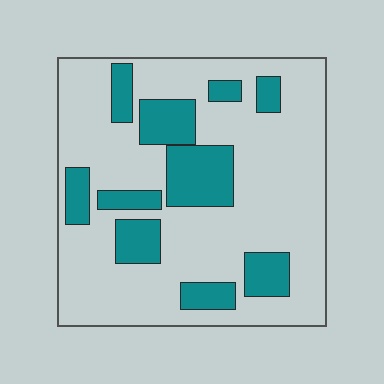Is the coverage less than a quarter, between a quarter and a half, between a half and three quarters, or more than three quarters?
Between a quarter and a half.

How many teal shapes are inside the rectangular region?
10.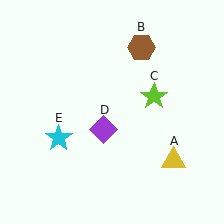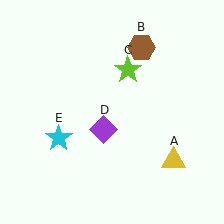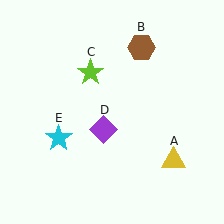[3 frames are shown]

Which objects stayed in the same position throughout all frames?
Yellow triangle (object A) and brown hexagon (object B) and purple diamond (object D) and cyan star (object E) remained stationary.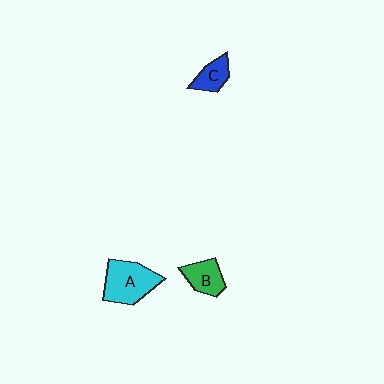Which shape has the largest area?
Shape A (cyan).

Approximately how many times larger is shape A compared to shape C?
Approximately 2.1 times.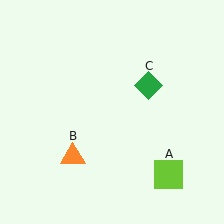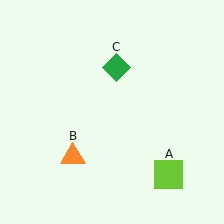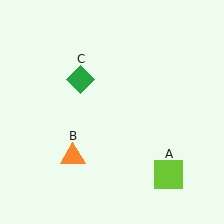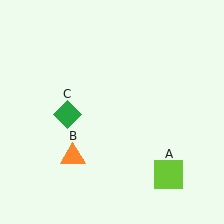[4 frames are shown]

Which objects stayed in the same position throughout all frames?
Lime square (object A) and orange triangle (object B) remained stationary.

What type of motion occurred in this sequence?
The green diamond (object C) rotated counterclockwise around the center of the scene.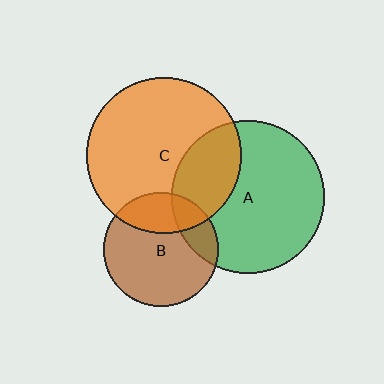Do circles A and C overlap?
Yes.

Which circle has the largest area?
Circle C (orange).